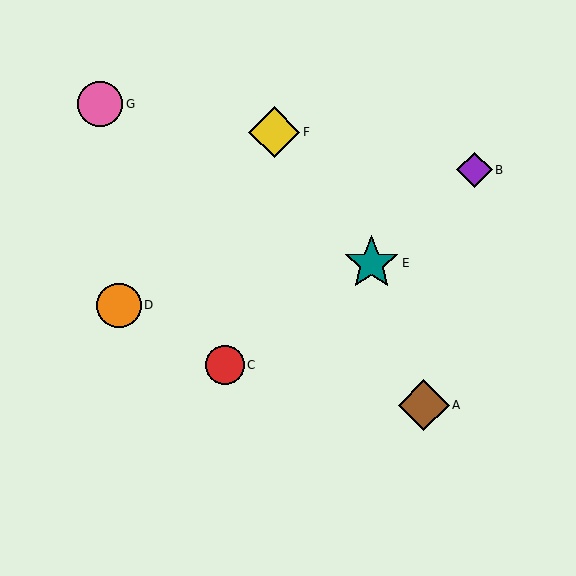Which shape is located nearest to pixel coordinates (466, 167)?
The purple diamond (labeled B) at (475, 170) is nearest to that location.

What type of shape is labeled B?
Shape B is a purple diamond.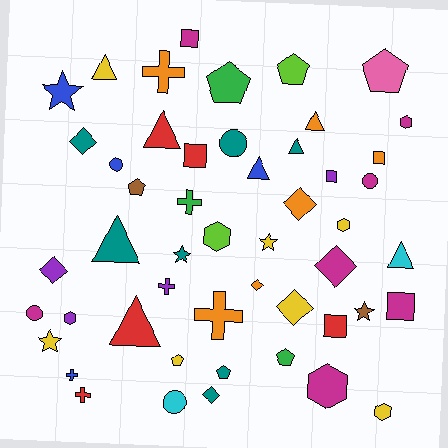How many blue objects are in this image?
There are 4 blue objects.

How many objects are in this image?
There are 50 objects.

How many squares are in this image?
There are 6 squares.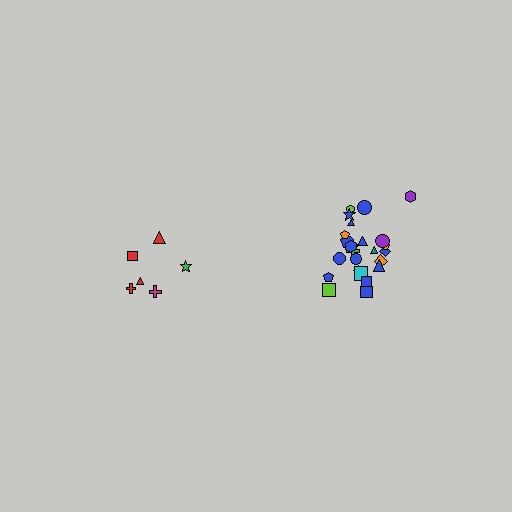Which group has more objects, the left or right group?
The right group.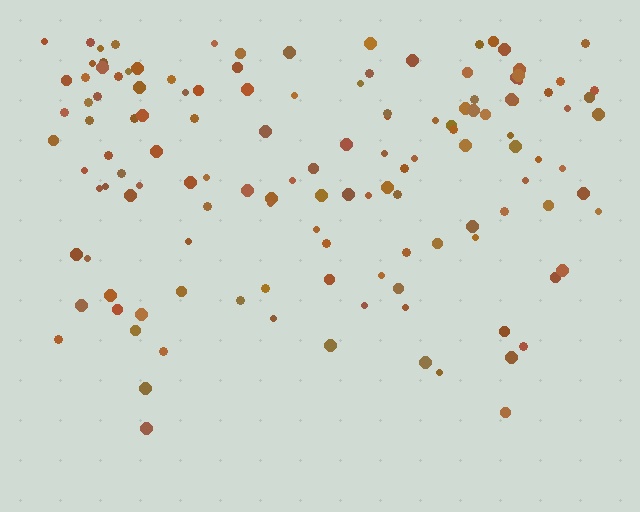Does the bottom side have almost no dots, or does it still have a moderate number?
Still a moderate number, just noticeably fewer than the top.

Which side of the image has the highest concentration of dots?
The top.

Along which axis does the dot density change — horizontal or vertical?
Vertical.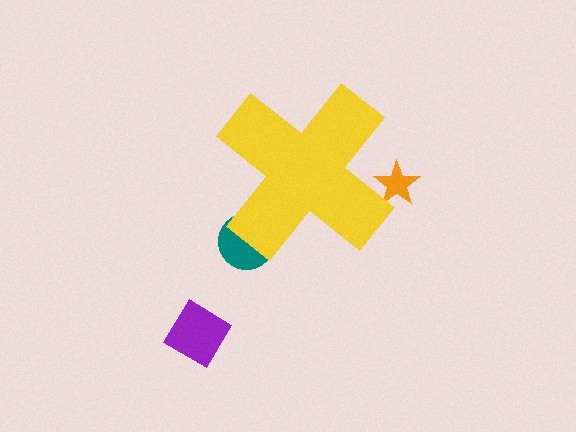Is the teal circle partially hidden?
Yes, the teal circle is partially hidden behind the yellow cross.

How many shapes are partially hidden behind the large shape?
2 shapes are partially hidden.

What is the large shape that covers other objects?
A yellow cross.